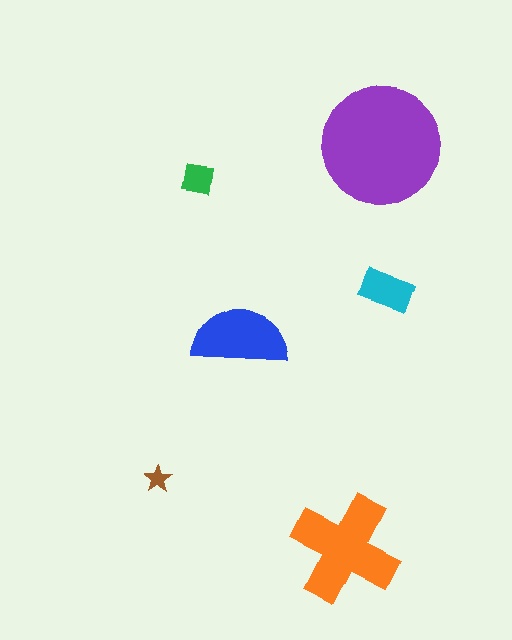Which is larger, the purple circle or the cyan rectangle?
The purple circle.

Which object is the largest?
The purple circle.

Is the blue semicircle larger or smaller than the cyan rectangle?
Larger.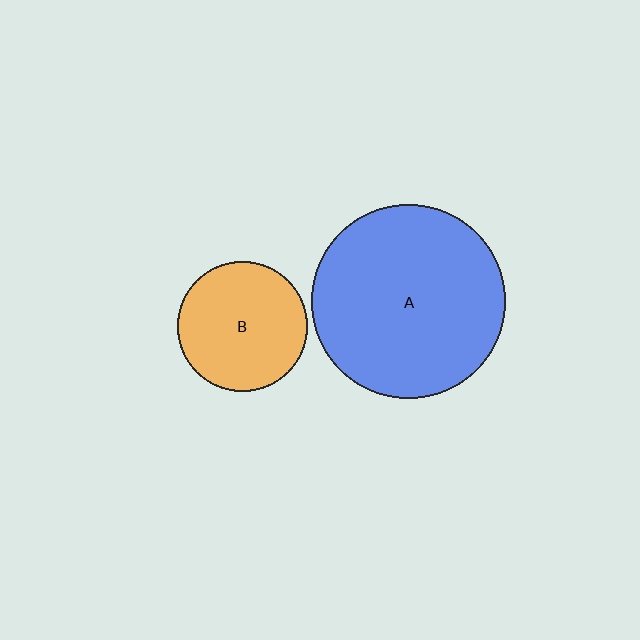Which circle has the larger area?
Circle A (blue).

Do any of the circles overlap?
No, none of the circles overlap.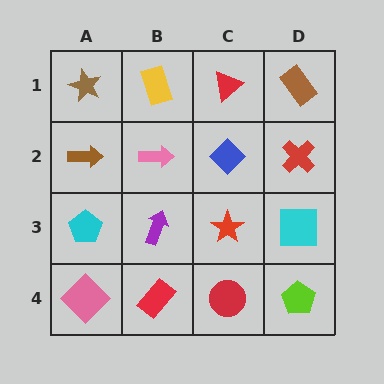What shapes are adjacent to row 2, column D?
A brown rectangle (row 1, column D), a cyan square (row 3, column D), a blue diamond (row 2, column C).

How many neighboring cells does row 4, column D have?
2.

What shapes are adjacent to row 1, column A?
A brown arrow (row 2, column A), a yellow rectangle (row 1, column B).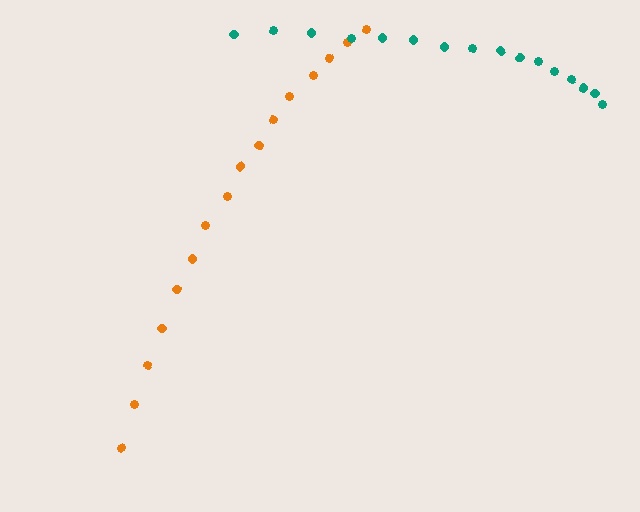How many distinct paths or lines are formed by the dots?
There are 2 distinct paths.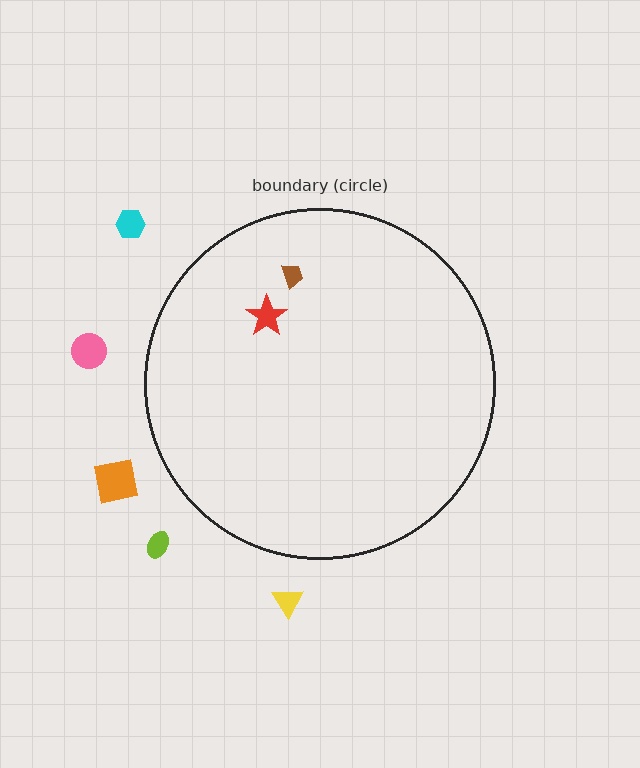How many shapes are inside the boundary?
2 inside, 5 outside.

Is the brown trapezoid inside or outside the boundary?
Inside.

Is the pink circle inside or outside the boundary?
Outside.